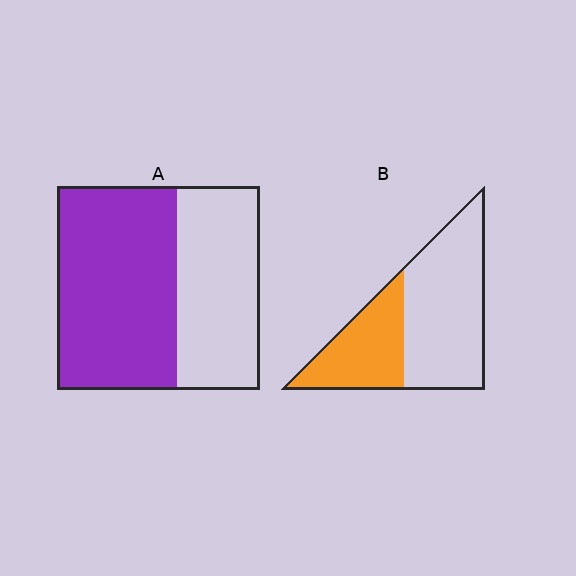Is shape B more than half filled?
No.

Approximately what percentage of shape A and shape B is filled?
A is approximately 60% and B is approximately 35%.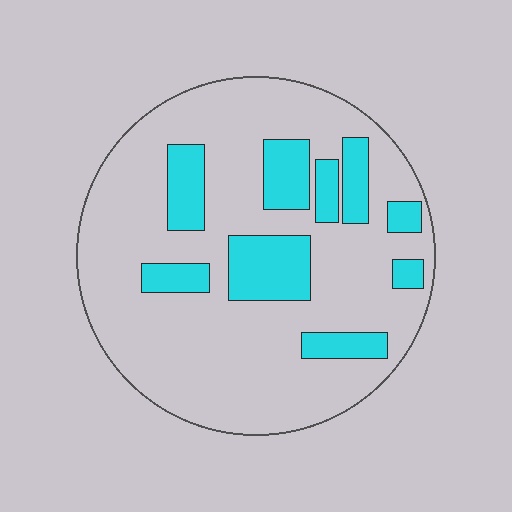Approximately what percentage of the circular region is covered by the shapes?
Approximately 20%.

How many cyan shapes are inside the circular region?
9.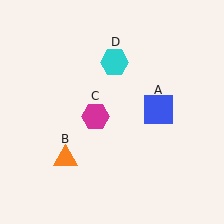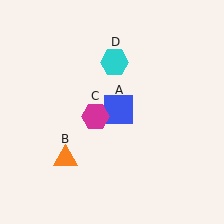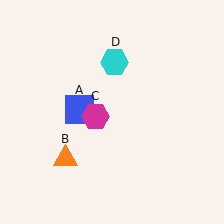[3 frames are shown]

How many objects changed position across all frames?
1 object changed position: blue square (object A).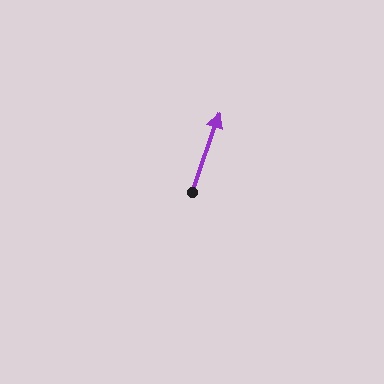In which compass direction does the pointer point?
North.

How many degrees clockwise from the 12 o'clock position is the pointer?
Approximately 19 degrees.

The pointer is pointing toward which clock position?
Roughly 1 o'clock.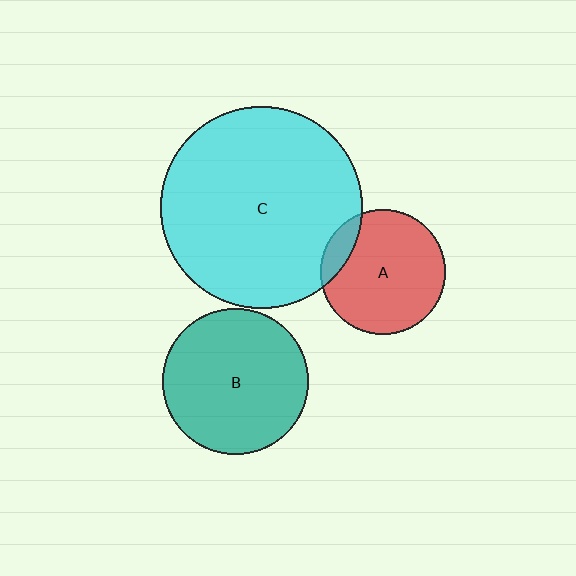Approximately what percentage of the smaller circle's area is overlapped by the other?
Approximately 10%.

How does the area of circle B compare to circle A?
Approximately 1.3 times.